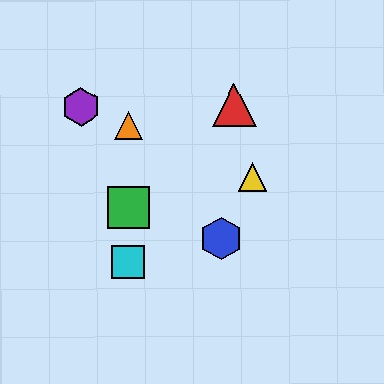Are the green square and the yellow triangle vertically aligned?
No, the green square is at x≈128 and the yellow triangle is at x≈252.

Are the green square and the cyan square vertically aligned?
Yes, both are at x≈128.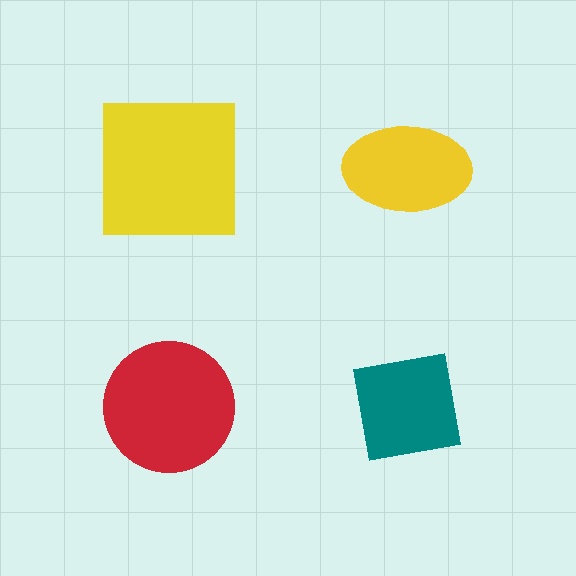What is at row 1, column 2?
A yellow ellipse.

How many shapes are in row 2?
2 shapes.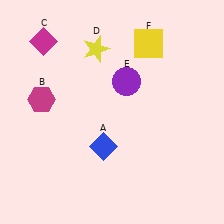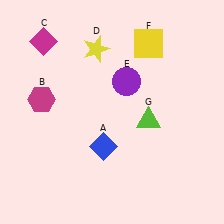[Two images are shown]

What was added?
A lime triangle (G) was added in Image 2.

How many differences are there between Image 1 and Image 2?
There is 1 difference between the two images.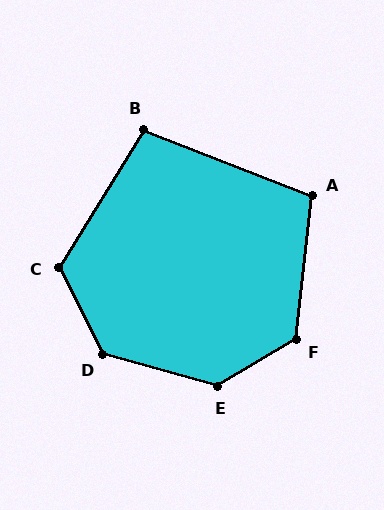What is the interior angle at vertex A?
Approximately 105 degrees (obtuse).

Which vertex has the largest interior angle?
E, at approximately 133 degrees.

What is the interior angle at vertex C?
Approximately 122 degrees (obtuse).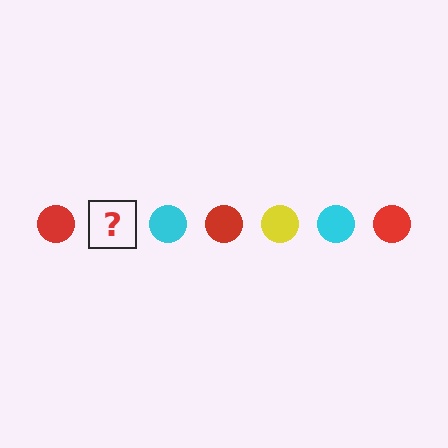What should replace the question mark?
The question mark should be replaced with a yellow circle.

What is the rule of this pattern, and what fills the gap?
The rule is that the pattern cycles through red, yellow, cyan circles. The gap should be filled with a yellow circle.